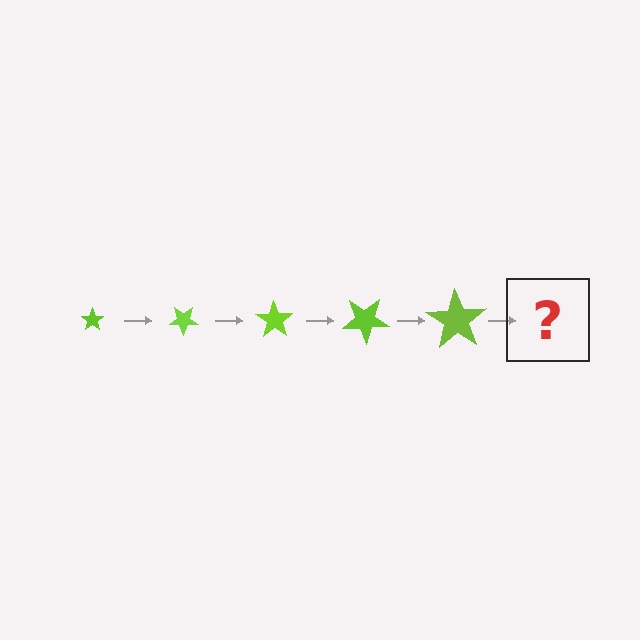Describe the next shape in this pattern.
It should be a star, larger than the previous one and rotated 175 degrees from the start.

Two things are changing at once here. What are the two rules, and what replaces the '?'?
The two rules are that the star grows larger each step and it rotates 35 degrees each step. The '?' should be a star, larger than the previous one and rotated 175 degrees from the start.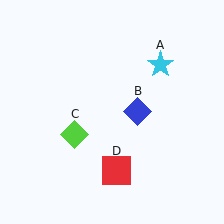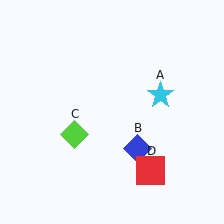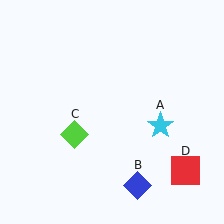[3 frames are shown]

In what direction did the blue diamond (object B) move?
The blue diamond (object B) moved down.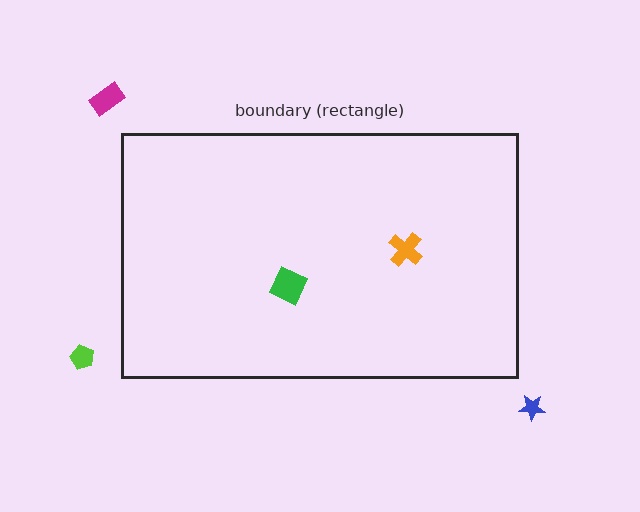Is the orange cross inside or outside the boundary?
Inside.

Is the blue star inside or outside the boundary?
Outside.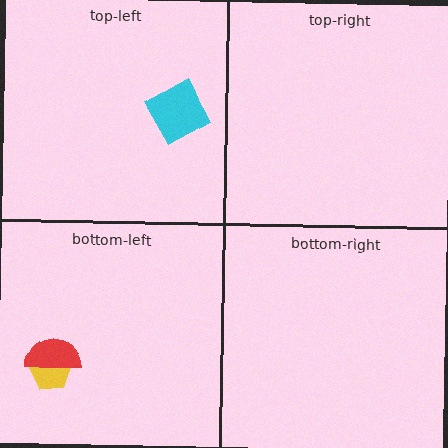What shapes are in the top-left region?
The cyan diamond.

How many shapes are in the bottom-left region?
2.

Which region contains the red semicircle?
The bottom-left region.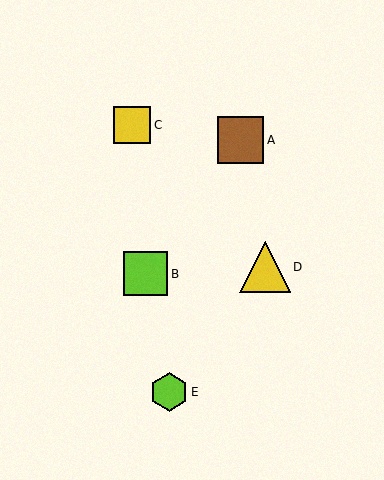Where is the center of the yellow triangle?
The center of the yellow triangle is at (265, 267).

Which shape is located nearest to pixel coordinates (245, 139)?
The brown square (labeled A) at (241, 140) is nearest to that location.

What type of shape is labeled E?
Shape E is a lime hexagon.